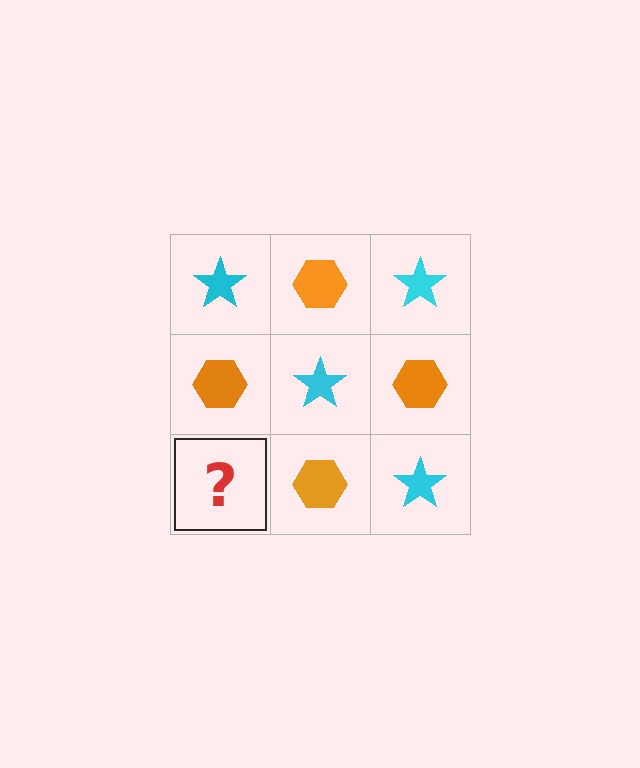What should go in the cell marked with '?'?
The missing cell should contain a cyan star.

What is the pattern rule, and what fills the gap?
The rule is that it alternates cyan star and orange hexagon in a checkerboard pattern. The gap should be filled with a cyan star.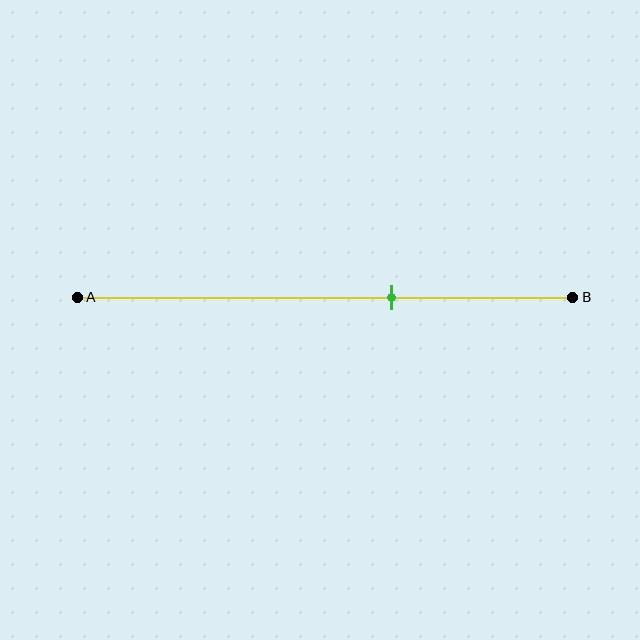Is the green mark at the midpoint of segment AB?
No, the mark is at about 65% from A, not at the 50% midpoint.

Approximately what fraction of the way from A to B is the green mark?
The green mark is approximately 65% of the way from A to B.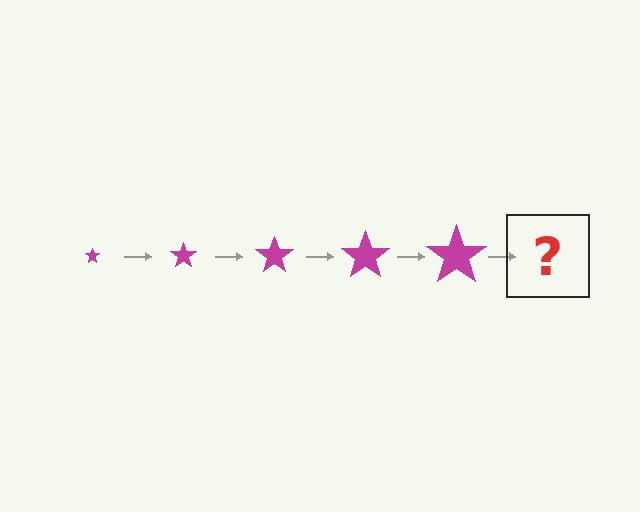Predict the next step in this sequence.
The next step is a magenta star, larger than the previous one.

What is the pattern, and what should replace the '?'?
The pattern is that the star gets progressively larger each step. The '?' should be a magenta star, larger than the previous one.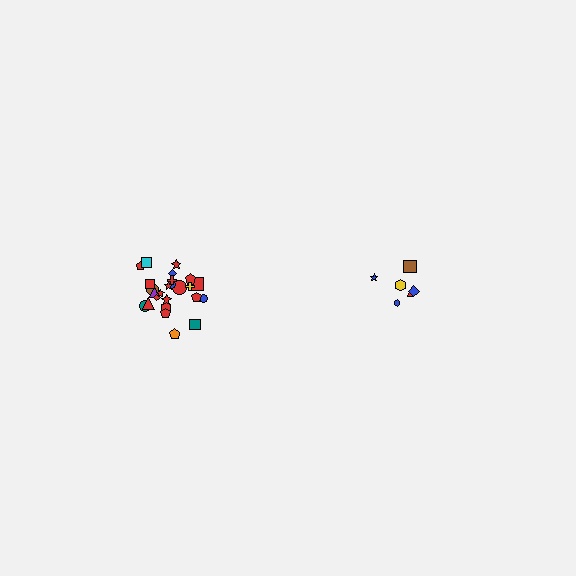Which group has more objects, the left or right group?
The left group.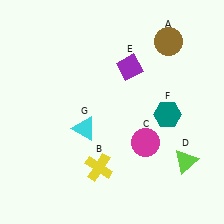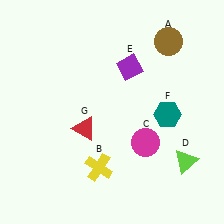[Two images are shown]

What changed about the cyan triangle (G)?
In Image 1, G is cyan. In Image 2, it changed to red.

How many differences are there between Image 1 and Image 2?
There is 1 difference between the two images.